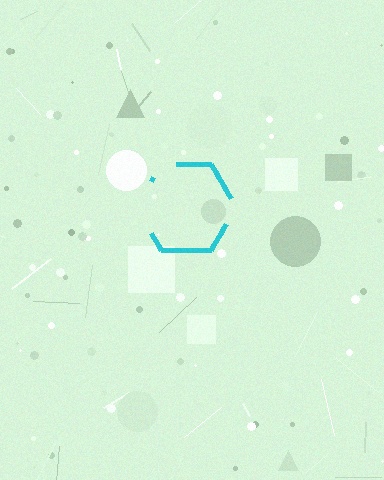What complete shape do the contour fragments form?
The contour fragments form a hexagon.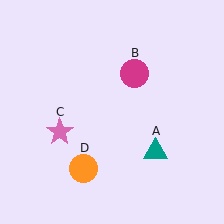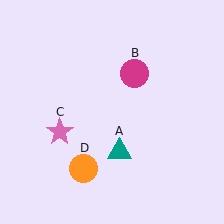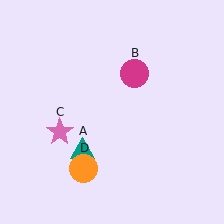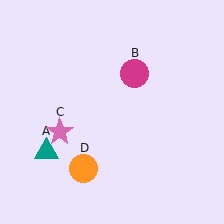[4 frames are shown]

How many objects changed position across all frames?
1 object changed position: teal triangle (object A).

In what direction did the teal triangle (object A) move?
The teal triangle (object A) moved left.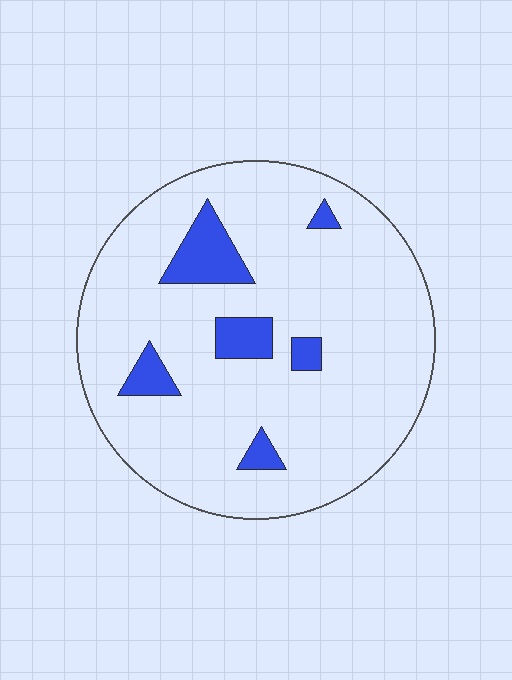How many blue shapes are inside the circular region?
6.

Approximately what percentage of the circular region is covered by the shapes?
Approximately 10%.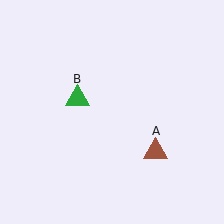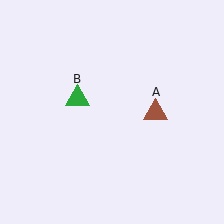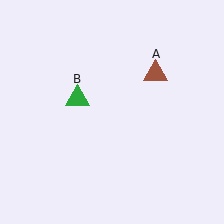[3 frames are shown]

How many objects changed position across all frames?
1 object changed position: brown triangle (object A).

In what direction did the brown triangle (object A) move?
The brown triangle (object A) moved up.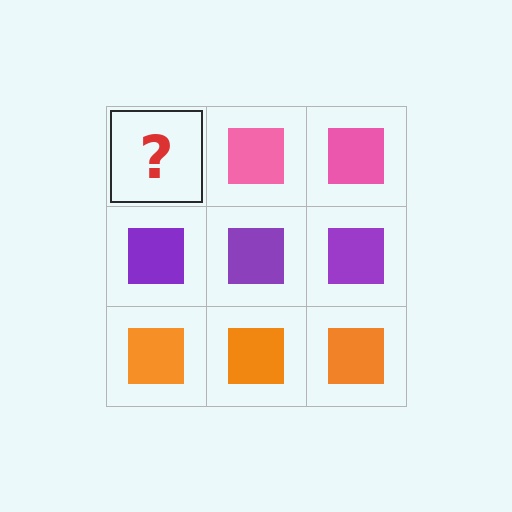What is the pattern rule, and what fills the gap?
The rule is that each row has a consistent color. The gap should be filled with a pink square.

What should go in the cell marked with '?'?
The missing cell should contain a pink square.